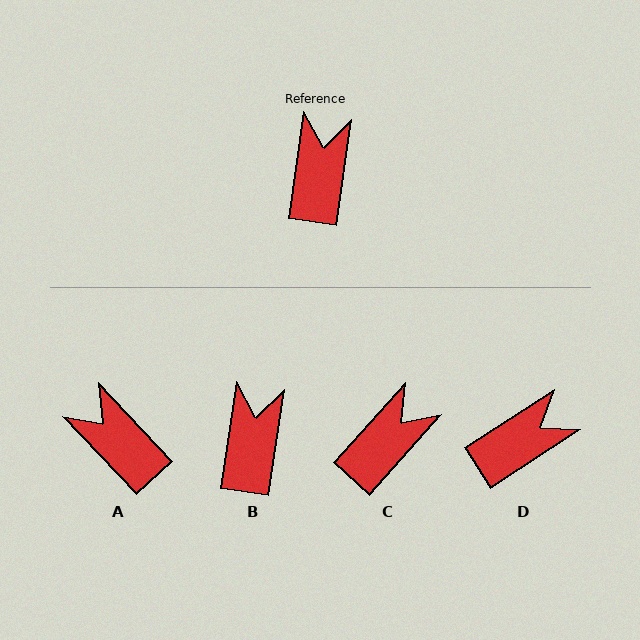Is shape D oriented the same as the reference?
No, it is off by about 49 degrees.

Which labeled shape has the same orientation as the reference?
B.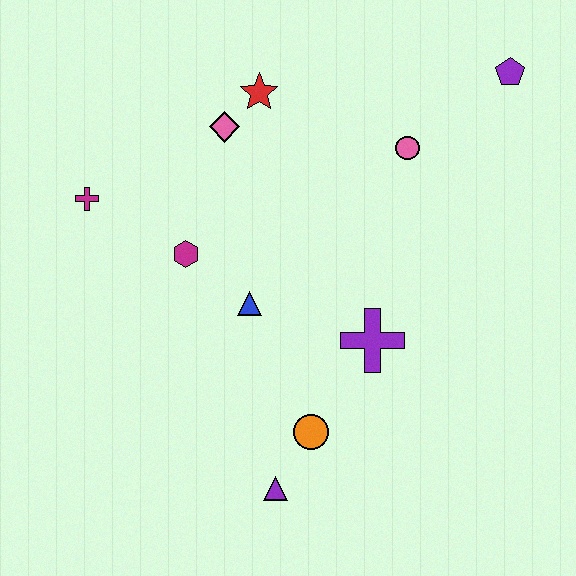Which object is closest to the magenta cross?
The magenta hexagon is closest to the magenta cross.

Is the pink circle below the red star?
Yes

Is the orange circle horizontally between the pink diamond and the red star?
No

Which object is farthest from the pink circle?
The purple triangle is farthest from the pink circle.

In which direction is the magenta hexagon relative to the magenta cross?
The magenta hexagon is to the right of the magenta cross.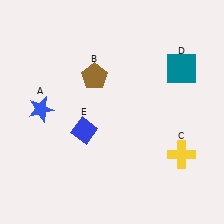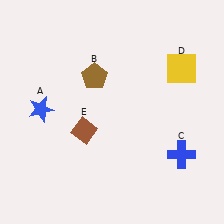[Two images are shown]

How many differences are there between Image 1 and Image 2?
There are 3 differences between the two images.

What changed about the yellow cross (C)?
In Image 1, C is yellow. In Image 2, it changed to blue.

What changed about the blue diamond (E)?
In Image 1, E is blue. In Image 2, it changed to brown.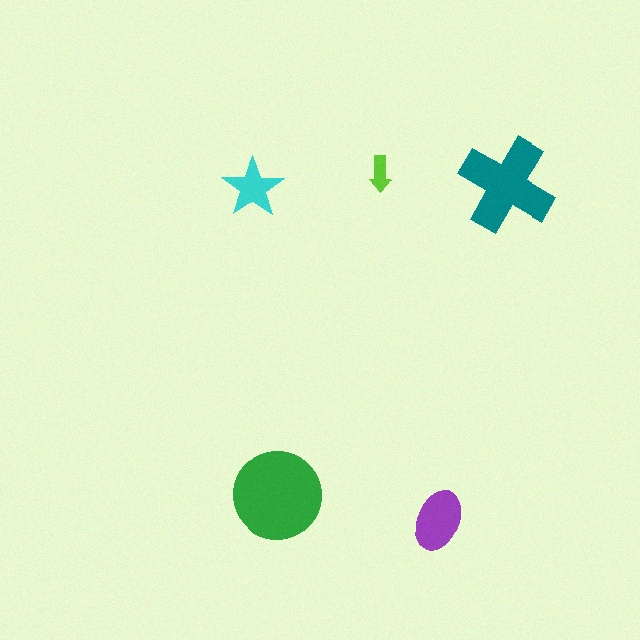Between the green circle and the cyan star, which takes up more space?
The green circle.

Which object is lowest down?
The purple ellipse is bottommost.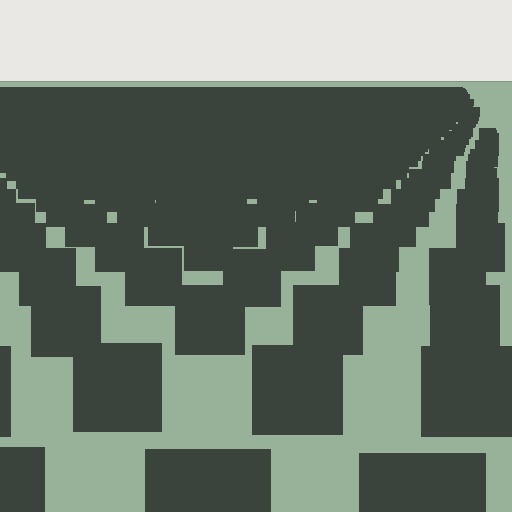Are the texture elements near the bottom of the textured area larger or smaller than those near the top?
Larger. Near the bottom, elements are closer to the viewer and appear at a bigger on-screen size.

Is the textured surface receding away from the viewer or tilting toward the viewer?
The surface is receding away from the viewer. Texture elements get smaller and denser toward the top.